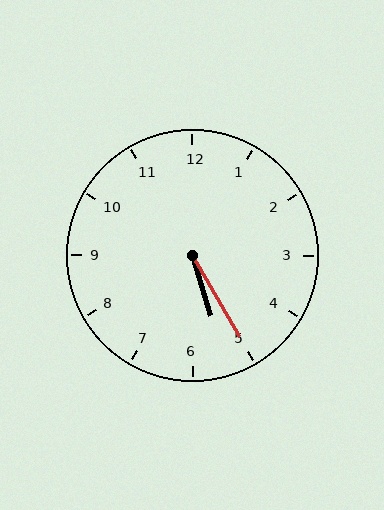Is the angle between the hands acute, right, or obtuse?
It is acute.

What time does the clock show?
5:25.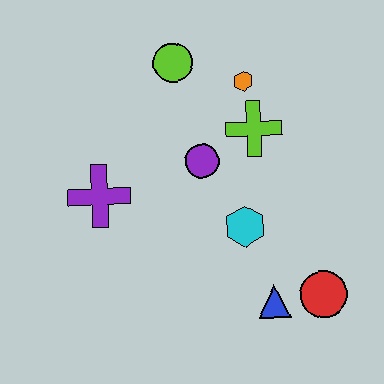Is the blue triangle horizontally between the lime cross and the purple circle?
No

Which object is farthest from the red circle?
The lime circle is farthest from the red circle.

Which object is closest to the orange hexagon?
The lime cross is closest to the orange hexagon.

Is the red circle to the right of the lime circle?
Yes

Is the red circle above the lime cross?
No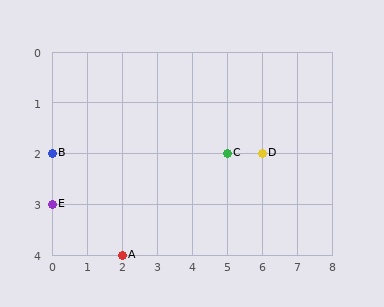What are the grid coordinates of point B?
Point B is at grid coordinates (0, 2).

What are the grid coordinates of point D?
Point D is at grid coordinates (6, 2).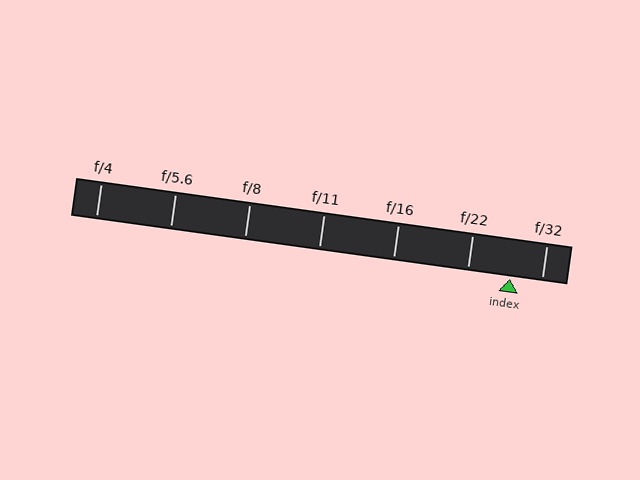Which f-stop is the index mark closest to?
The index mark is closest to f/32.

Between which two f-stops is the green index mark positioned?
The index mark is between f/22 and f/32.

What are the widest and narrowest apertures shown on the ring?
The widest aperture shown is f/4 and the narrowest is f/32.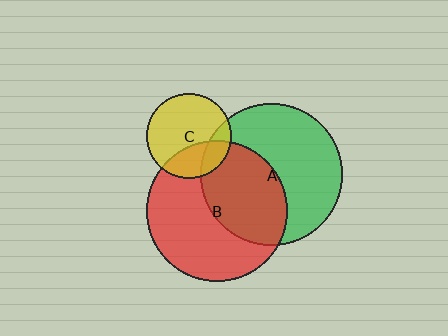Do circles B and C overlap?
Yes.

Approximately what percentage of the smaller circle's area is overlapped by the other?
Approximately 30%.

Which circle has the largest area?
Circle A (green).